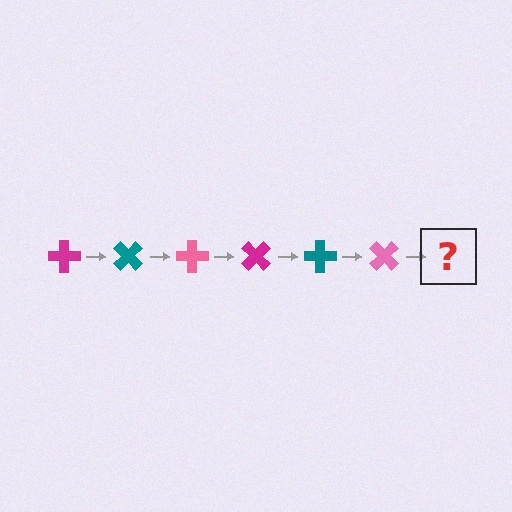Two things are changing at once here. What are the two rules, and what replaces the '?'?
The two rules are that it rotates 45 degrees each step and the color cycles through magenta, teal, and pink. The '?' should be a magenta cross, rotated 270 degrees from the start.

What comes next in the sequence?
The next element should be a magenta cross, rotated 270 degrees from the start.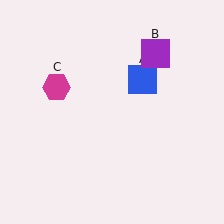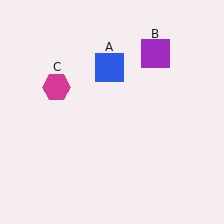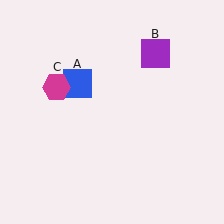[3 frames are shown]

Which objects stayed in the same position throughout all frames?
Purple square (object B) and magenta hexagon (object C) remained stationary.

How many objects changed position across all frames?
1 object changed position: blue square (object A).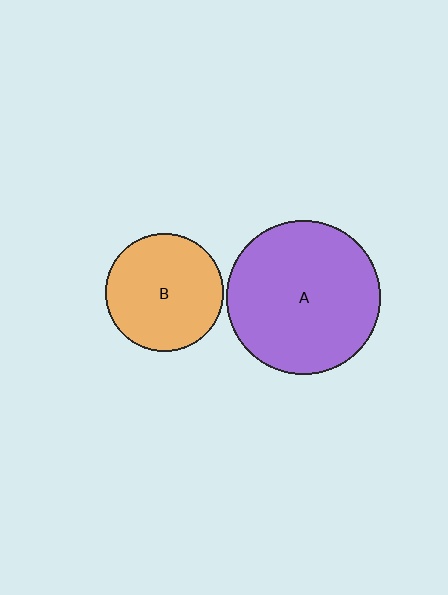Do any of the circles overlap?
No, none of the circles overlap.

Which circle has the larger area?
Circle A (purple).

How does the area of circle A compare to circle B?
Approximately 1.7 times.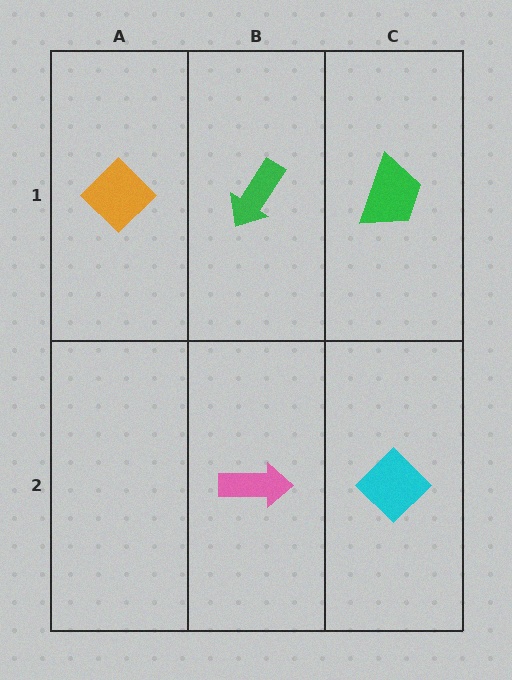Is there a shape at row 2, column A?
No, that cell is empty.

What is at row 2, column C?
A cyan diamond.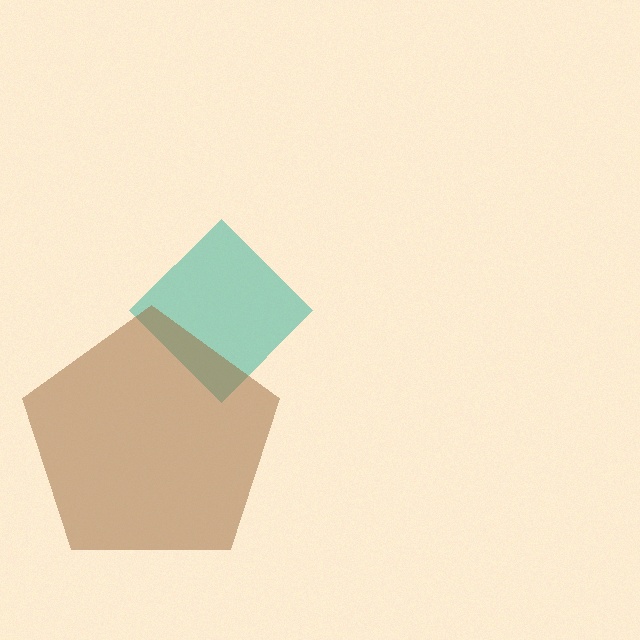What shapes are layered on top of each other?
The layered shapes are: a teal diamond, a brown pentagon.